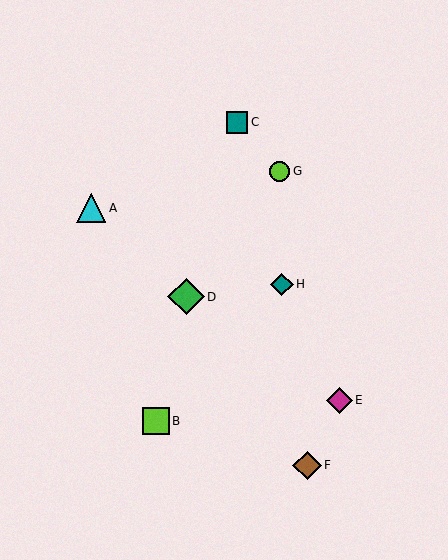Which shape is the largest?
The green diamond (labeled D) is the largest.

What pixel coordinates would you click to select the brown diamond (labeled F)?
Click at (307, 465) to select the brown diamond F.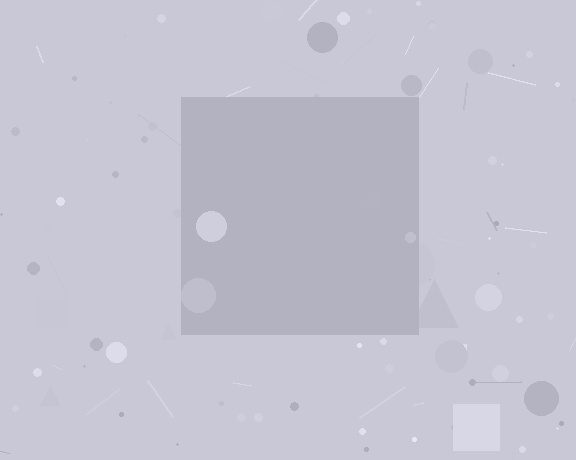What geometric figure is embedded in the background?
A square is embedded in the background.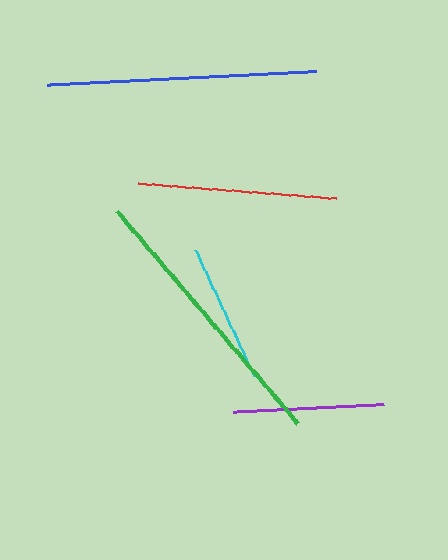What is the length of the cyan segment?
The cyan segment is approximately 139 pixels long.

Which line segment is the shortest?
The cyan line is the shortest at approximately 139 pixels.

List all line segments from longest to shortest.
From longest to shortest: green, blue, red, purple, cyan.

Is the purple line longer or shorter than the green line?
The green line is longer than the purple line.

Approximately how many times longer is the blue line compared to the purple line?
The blue line is approximately 1.8 times the length of the purple line.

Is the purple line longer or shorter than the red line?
The red line is longer than the purple line.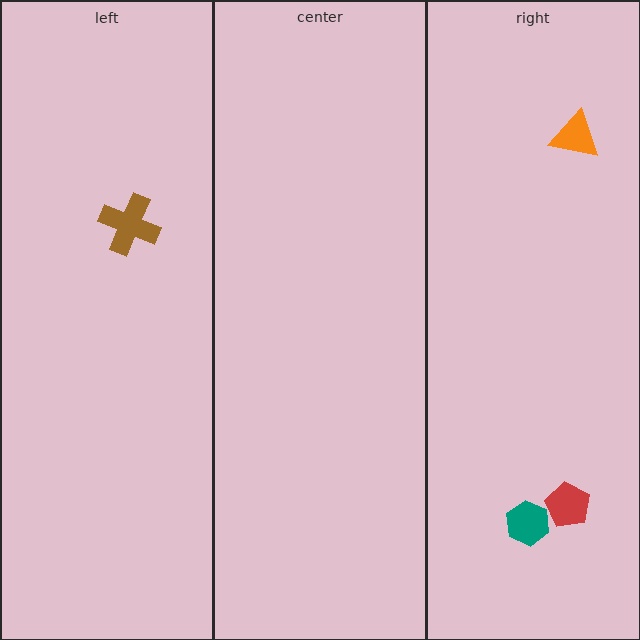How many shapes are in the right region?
3.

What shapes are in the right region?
The teal hexagon, the orange triangle, the red pentagon.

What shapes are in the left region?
The brown cross.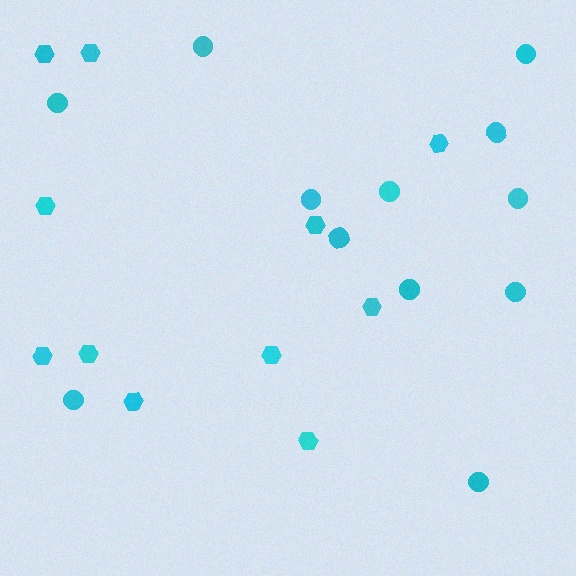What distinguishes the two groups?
There are 2 groups: one group of hexagons (11) and one group of circles (12).